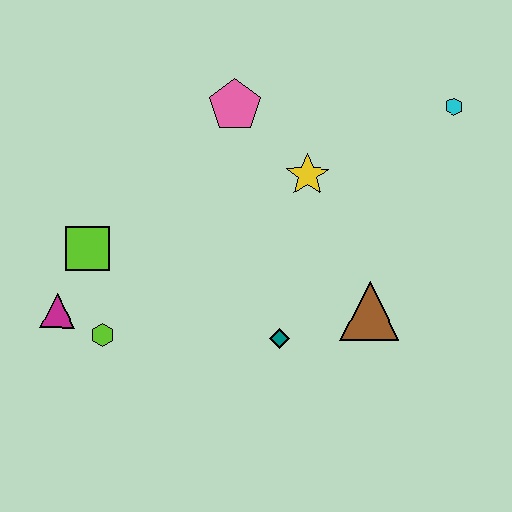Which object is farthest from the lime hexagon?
The cyan hexagon is farthest from the lime hexagon.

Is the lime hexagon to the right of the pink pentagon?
No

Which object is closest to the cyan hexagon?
The yellow star is closest to the cyan hexagon.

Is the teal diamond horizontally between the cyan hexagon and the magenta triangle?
Yes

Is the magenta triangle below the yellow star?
Yes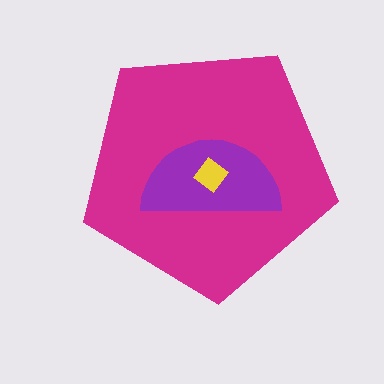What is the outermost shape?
The magenta pentagon.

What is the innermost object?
The yellow diamond.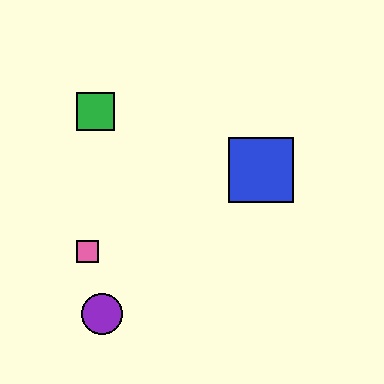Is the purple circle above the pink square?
No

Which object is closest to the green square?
The pink square is closest to the green square.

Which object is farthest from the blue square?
The purple circle is farthest from the blue square.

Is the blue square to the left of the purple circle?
No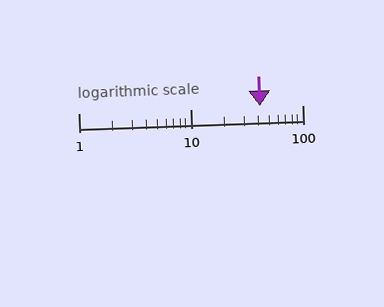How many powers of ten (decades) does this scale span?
The scale spans 2 decades, from 1 to 100.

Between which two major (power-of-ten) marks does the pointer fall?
The pointer is between 10 and 100.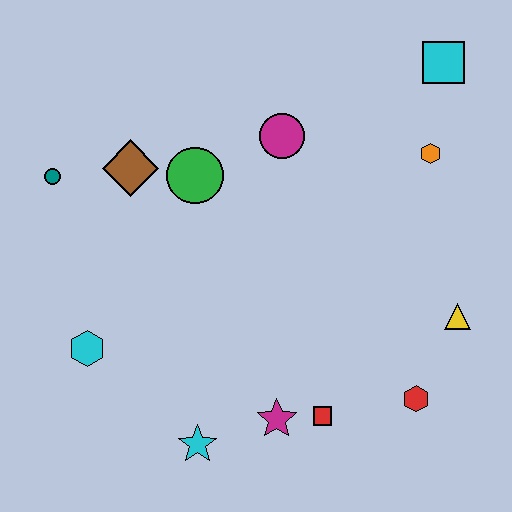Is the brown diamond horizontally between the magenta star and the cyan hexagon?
Yes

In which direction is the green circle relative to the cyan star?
The green circle is above the cyan star.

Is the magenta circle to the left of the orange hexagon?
Yes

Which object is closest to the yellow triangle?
The red hexagon is closest to the yellow triangle.